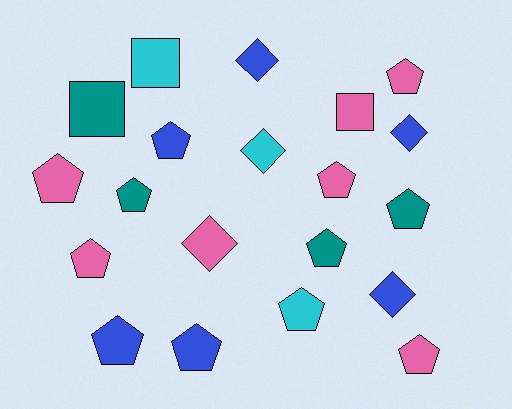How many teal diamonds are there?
There are no teal diamonds.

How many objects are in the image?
There are 20 objects.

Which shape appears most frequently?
Pentagon, with 12 objects.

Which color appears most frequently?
Pink, with 7 objects.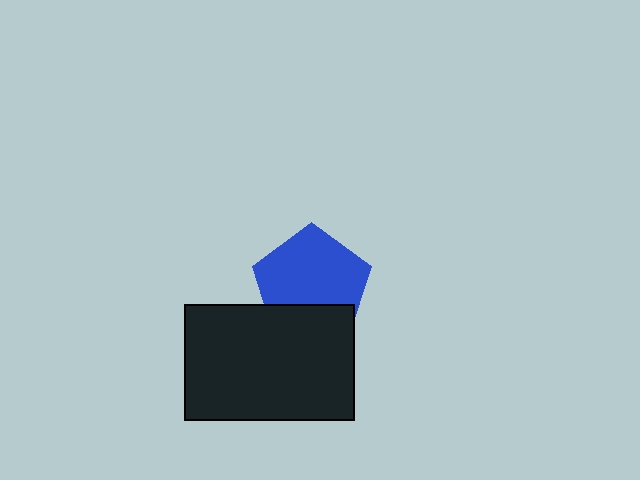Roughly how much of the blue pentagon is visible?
Most of it is visible (roughly 70%).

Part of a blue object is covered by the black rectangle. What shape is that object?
It is a pentagon.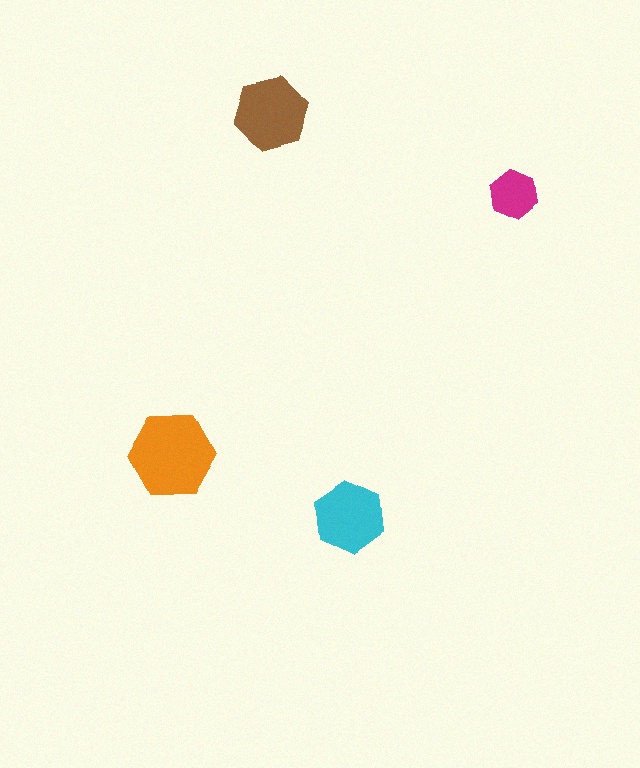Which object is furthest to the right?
The magenta hexagon is rightmost.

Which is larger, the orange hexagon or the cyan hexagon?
The orange one.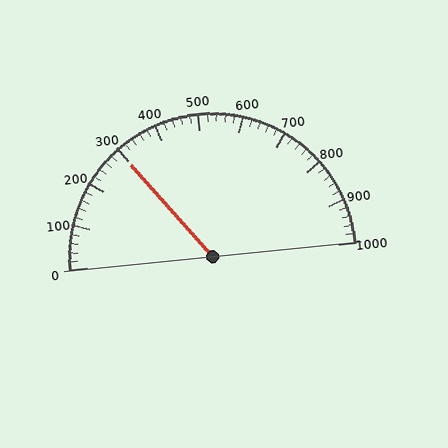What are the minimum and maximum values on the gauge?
The gauge ranges from 0 to 1000.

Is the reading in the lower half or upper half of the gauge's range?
The reading is in the lower half of the range (0 to 1000).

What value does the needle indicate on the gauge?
The needle indicates approximately 300.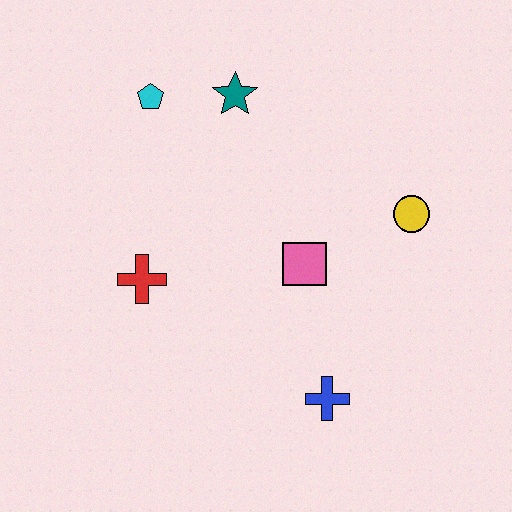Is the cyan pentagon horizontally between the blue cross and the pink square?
No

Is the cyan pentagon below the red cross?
No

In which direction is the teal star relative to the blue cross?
The teal star is above the blue cross.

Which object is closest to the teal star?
The cyan pentagon is closest to the teal star.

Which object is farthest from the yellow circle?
The cyan pentagon is farthest from the yellow circle.